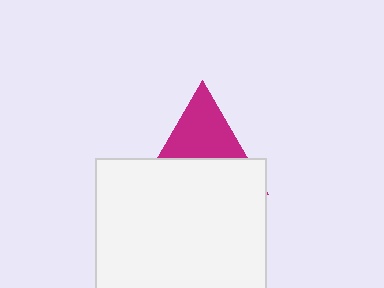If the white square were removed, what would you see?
You would see the complete magenta triangle.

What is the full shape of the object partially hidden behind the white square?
The partially hidden object is a magenta triangle.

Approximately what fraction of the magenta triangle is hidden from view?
Roughly 55% of the magenta triangle is hidden behind the white square.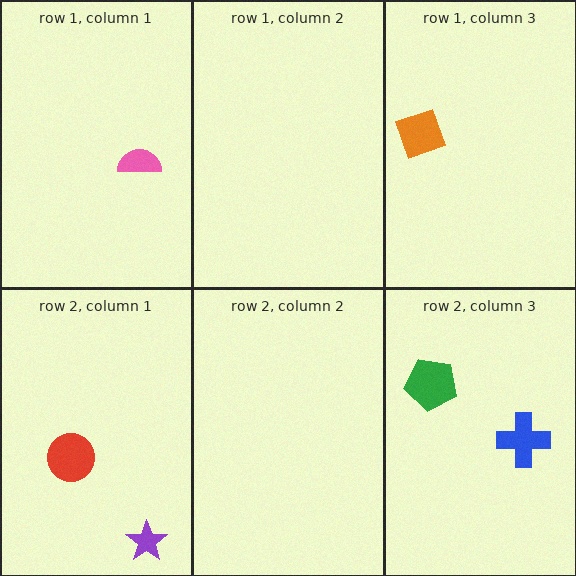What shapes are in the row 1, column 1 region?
The pink semicircle.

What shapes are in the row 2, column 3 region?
The blue cross, the green pentagon.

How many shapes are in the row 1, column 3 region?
1.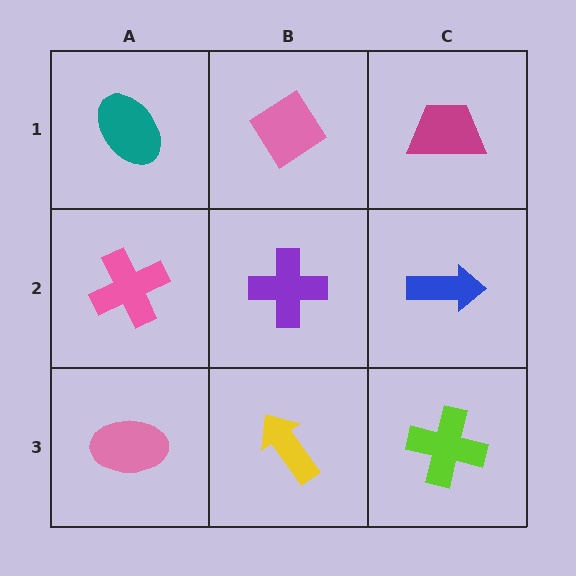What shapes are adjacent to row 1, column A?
A pink cross (row 2, column A), a pink diamond (row 1, column B).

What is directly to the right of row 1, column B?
A magenta trapezoid.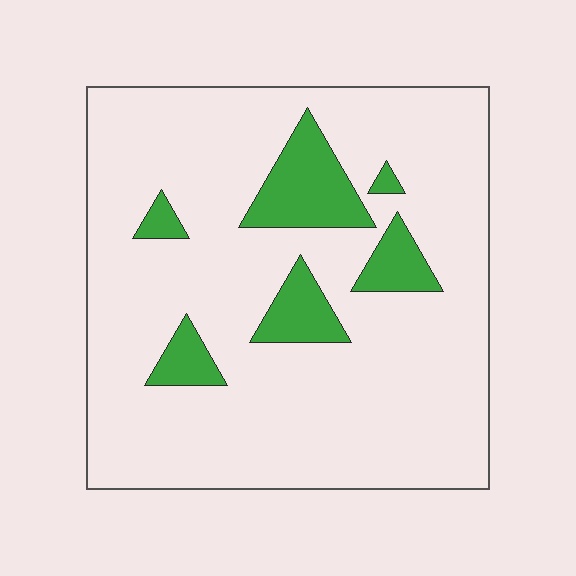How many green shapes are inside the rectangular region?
6.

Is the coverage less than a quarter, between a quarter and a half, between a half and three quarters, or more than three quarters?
Less than a quarter.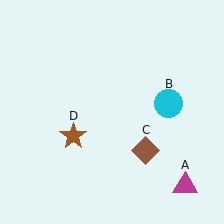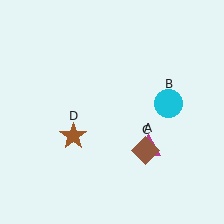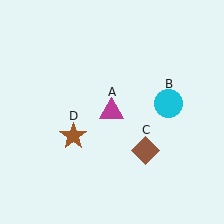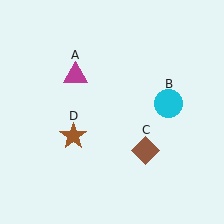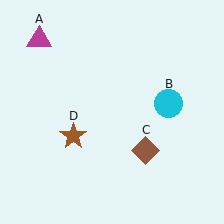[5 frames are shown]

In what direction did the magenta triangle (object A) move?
The magenta triangle (object A) moved up and to the left.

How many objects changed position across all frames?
1 object changed position: magenta triangle (object A).